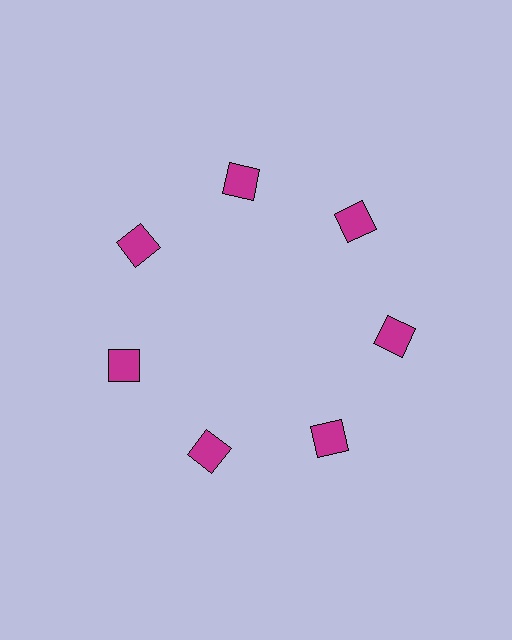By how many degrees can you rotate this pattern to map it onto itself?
The pattern maps onto itself every 51 degrees of rotation.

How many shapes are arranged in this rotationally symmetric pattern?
There are 7 shapes, arranged in 7 groups of 1.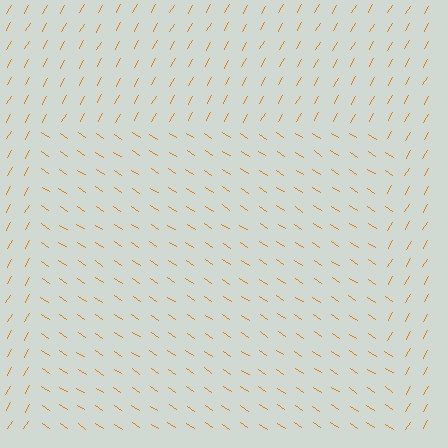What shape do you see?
I see a rectangle.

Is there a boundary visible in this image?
Yes, there is a texture boundary formed by a change in line orientation.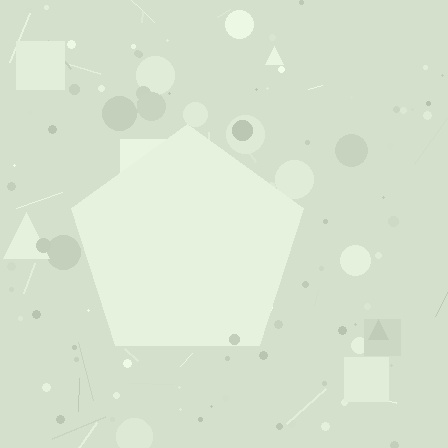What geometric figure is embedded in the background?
A pentagon is embedded in the background.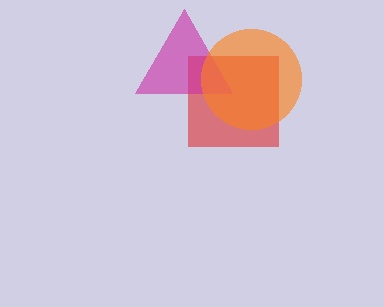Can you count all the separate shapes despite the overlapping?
Yes, there are 3 separate shapes.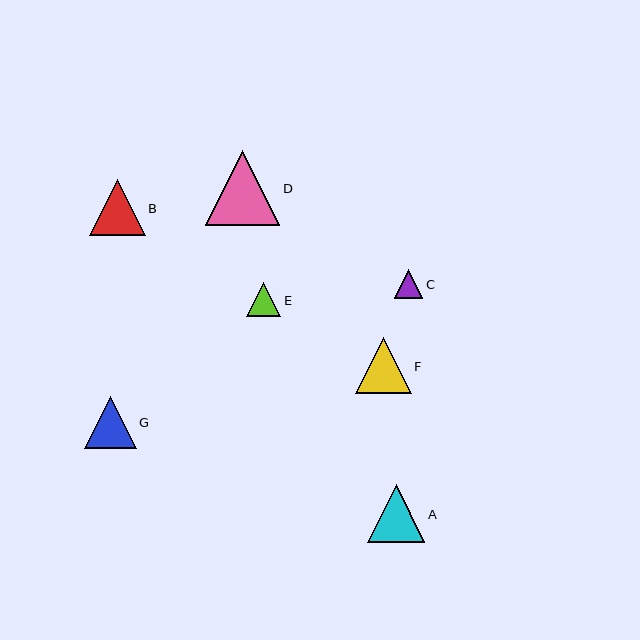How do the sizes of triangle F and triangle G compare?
Triangle F and triangle G are approximately the same size.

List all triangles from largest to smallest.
From largest to smallest: D, A, F, B, G, E, C.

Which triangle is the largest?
Triangle D is the largest with a size of approximately 75 pixels.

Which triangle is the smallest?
Triangle C is the smallest with a size of approximately 29 pixels.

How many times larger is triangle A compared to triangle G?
Triangle A is approximately 1.1 times the size of triangle G.